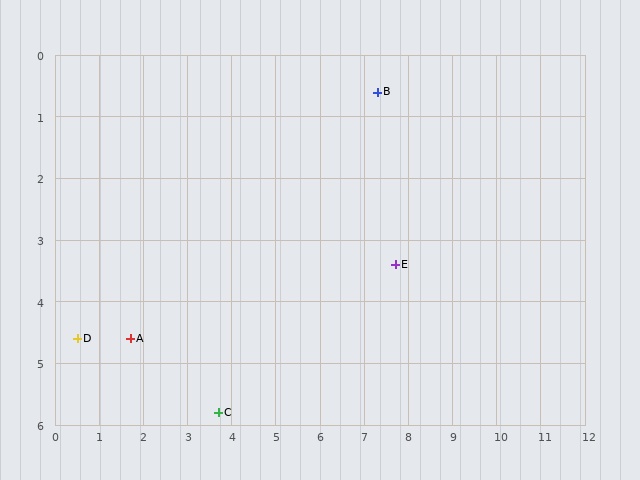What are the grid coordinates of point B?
Point B is at approximately (7.3, 0.6).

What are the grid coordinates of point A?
Point A is at approximately (1.7, 4.6).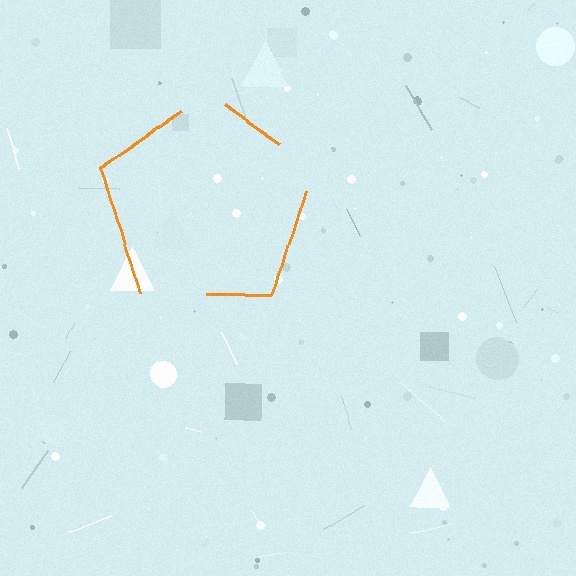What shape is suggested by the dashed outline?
The dashed outline suggests a pentagon.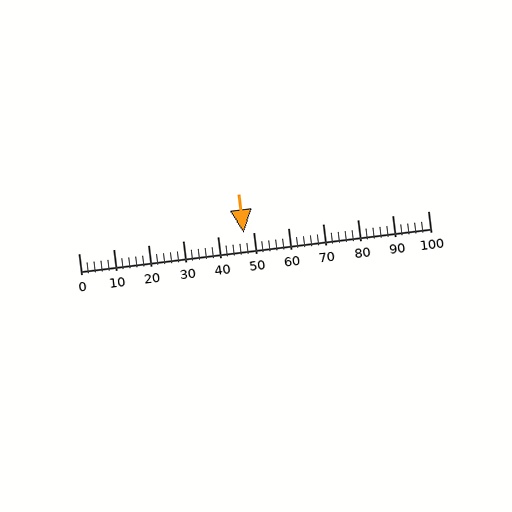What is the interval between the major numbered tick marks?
The major tick marks are spaced 10 units apart.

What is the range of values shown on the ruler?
The ruler shows values from 0 to 100.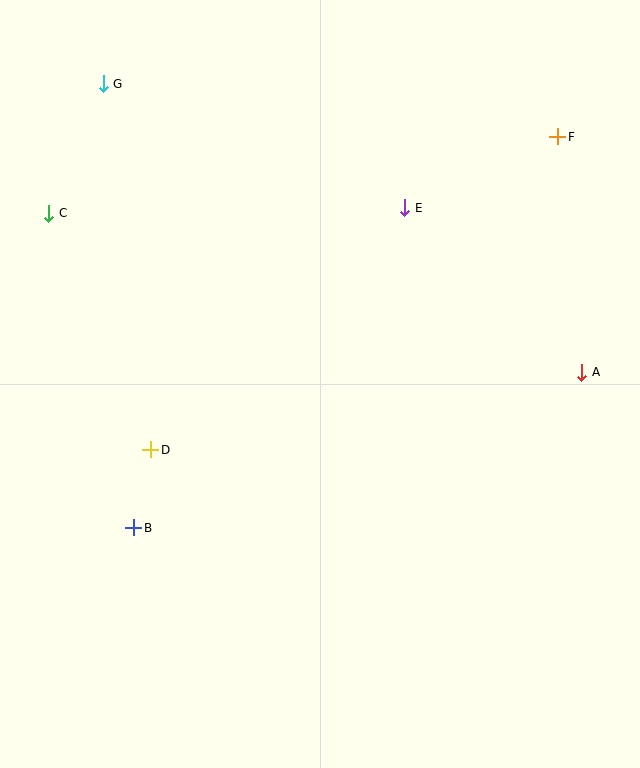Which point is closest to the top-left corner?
Point G is closest to the top-left corner.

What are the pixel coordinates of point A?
Point A is at (582, 372).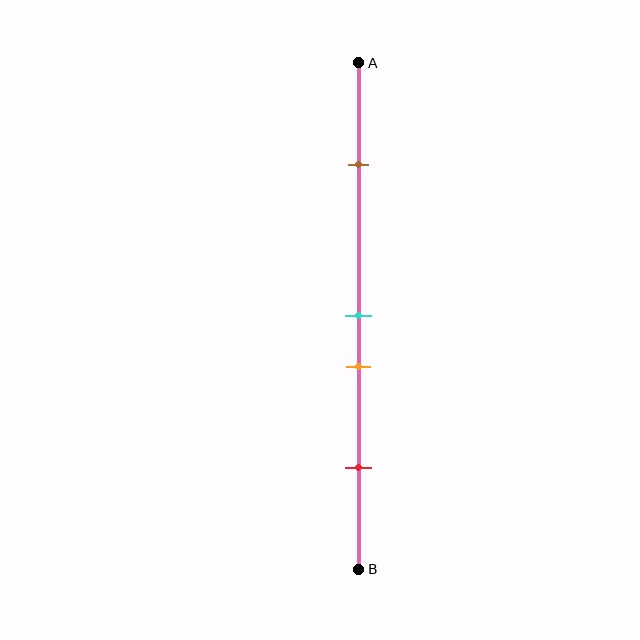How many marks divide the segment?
There are 4 marks dividing the segment.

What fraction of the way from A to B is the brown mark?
The brown mark is approximately 20% (0.2) of the way from A to B.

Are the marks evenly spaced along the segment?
No, the marks are not evenly spaced.